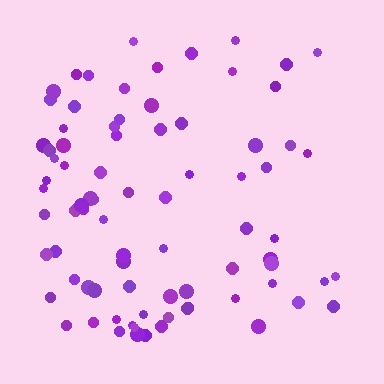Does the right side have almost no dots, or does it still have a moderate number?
Still a moderate number, just noticeably fewer than the left.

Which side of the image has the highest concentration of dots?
The left.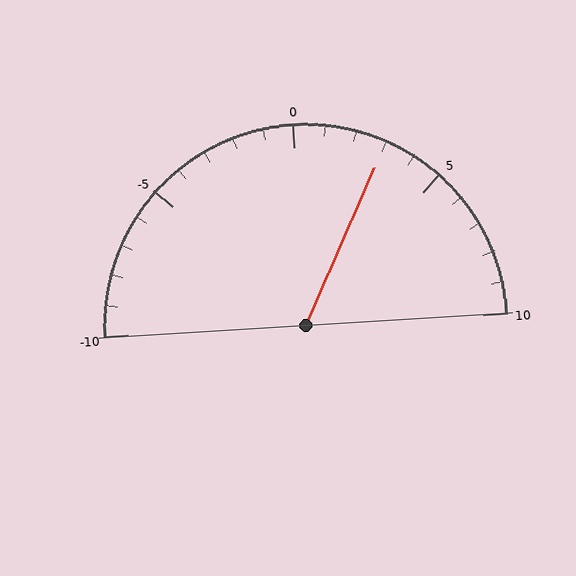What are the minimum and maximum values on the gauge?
The gauge ranges from -10 to 10.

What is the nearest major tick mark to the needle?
The nearest major tick mark is 5.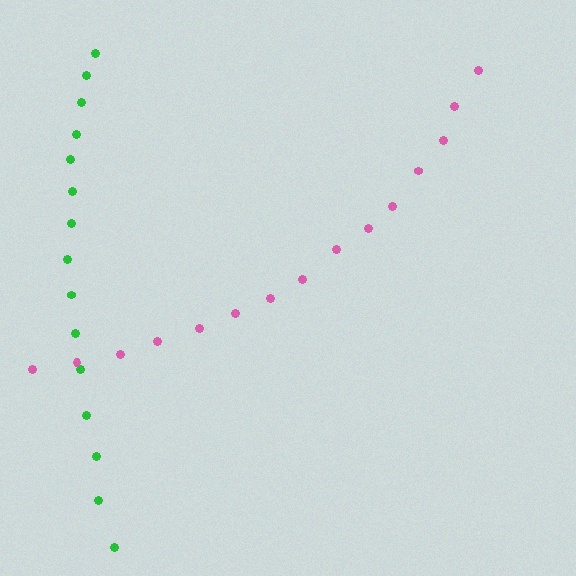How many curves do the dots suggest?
There are 2 distinct paths.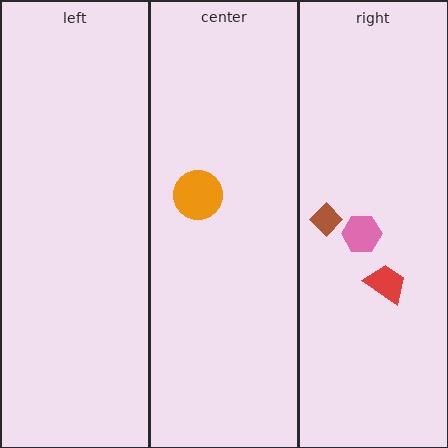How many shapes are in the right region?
3.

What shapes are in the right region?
The pink hexagon, the red trapezoid, the brown diamond.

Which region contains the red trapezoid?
The right region.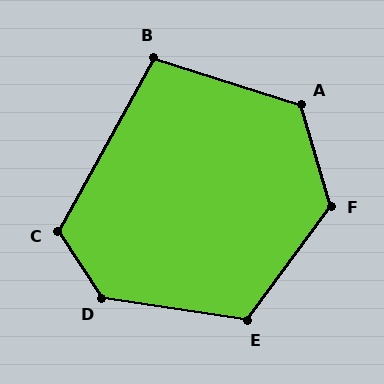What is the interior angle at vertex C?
Approximately 118 degrees (obtuse).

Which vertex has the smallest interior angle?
B, at approximately 101 degrees.